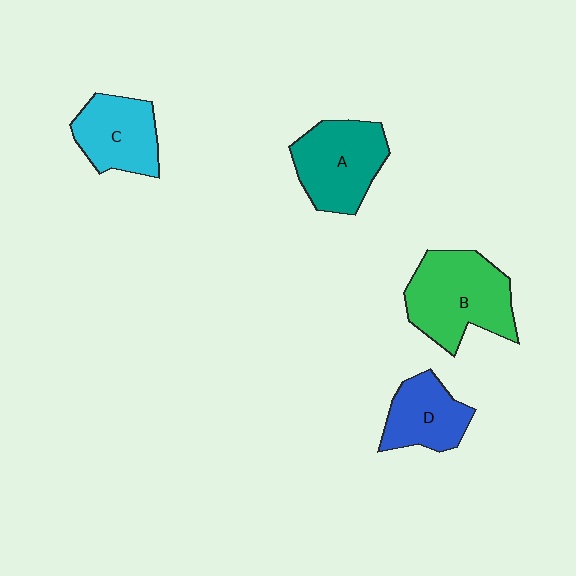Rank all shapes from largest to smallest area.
From largest to smallest: B (green), A (teal), C (cyan), D (blue).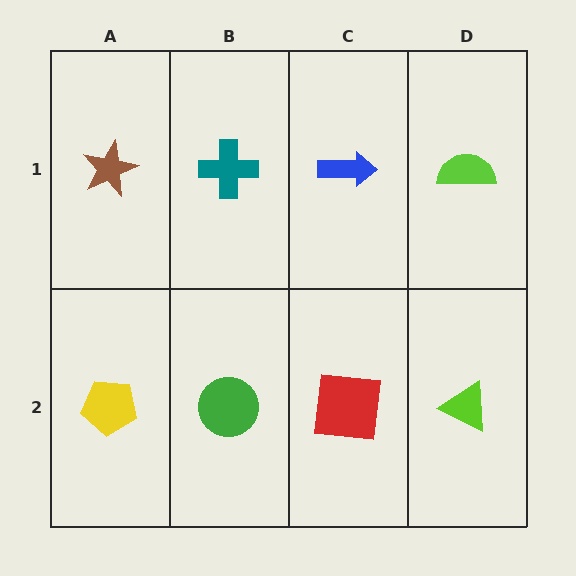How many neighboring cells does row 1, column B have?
3.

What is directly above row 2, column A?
A brown star.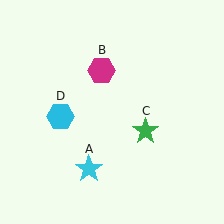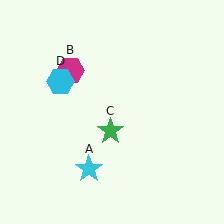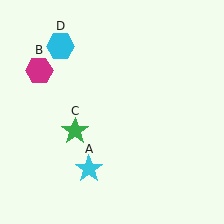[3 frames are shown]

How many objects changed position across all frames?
3 objects changed position: magenta hexagon (object B), green star (object C), cyan hexagon (object D).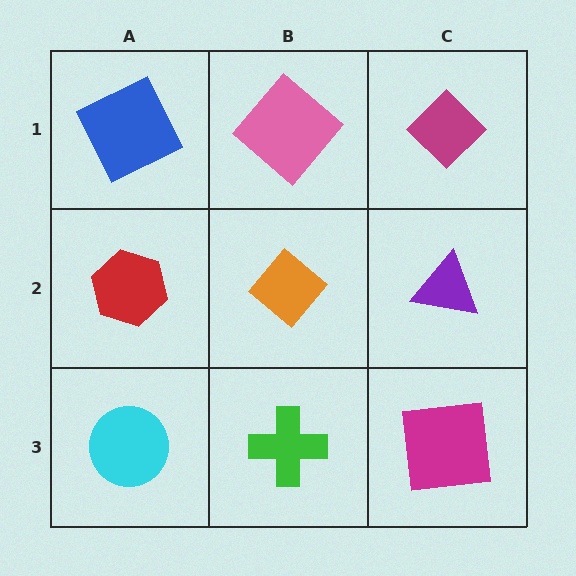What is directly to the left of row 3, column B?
A cyan circle.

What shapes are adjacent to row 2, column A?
A blue square (row 1, column A), a cyan circle (row 3, column A), an orange diamond (row 2, column B).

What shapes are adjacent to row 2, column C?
A magenta diamond (row 1, column C), a magenta square (row 3, column C), an orange diamond (row 2, column B).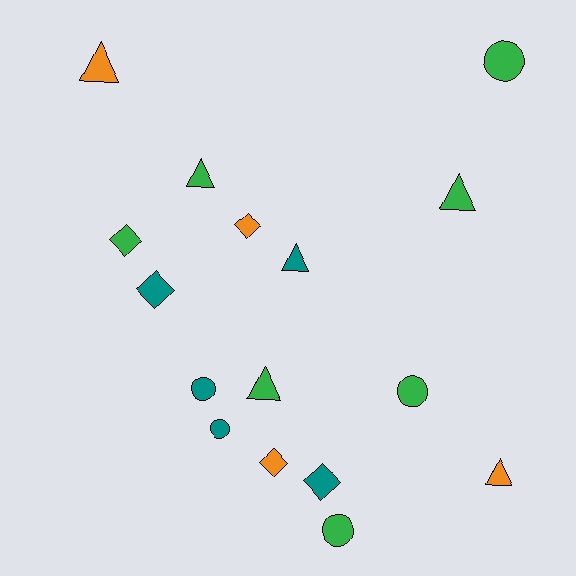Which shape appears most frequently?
Triangle, with 6 objects.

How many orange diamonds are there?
There are 2 orange diamonds.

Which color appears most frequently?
Green, with 7 objects.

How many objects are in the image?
There are 16 objects.